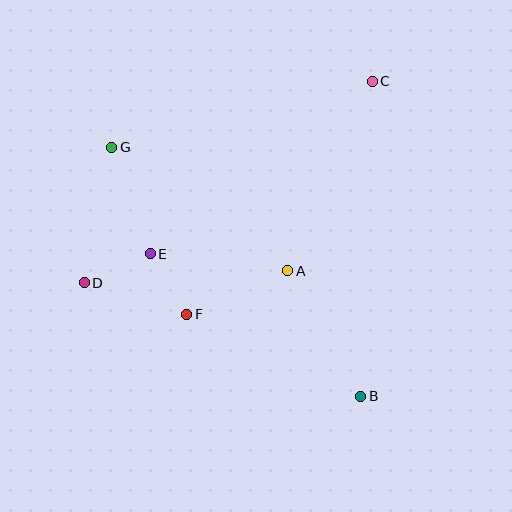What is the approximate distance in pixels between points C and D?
The distance between C and D is approximately 352 pixels.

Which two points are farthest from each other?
Points B and G are farthest from each other.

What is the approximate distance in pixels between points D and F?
The distance between D and F is approximately 107 pixels.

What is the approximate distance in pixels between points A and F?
The distance between A and F is approximately 110 pixels.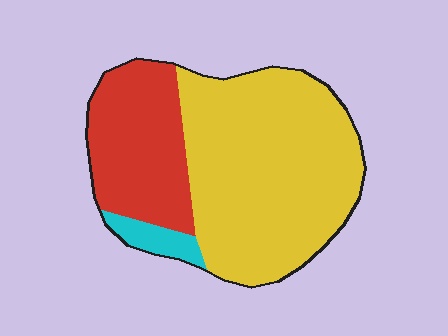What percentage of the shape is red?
Red takes up about one third (1/3) of the shape.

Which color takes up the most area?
Yellow, at roughly 65%.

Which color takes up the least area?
Cyan, at roughly 5%.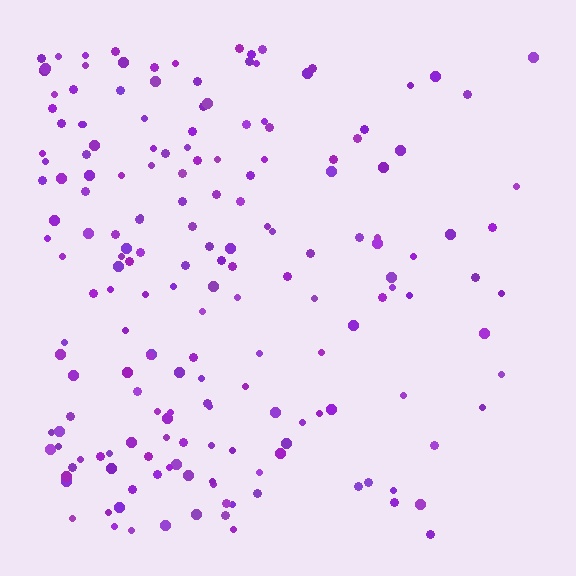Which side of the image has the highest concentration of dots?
The left.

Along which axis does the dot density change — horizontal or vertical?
Horizontal.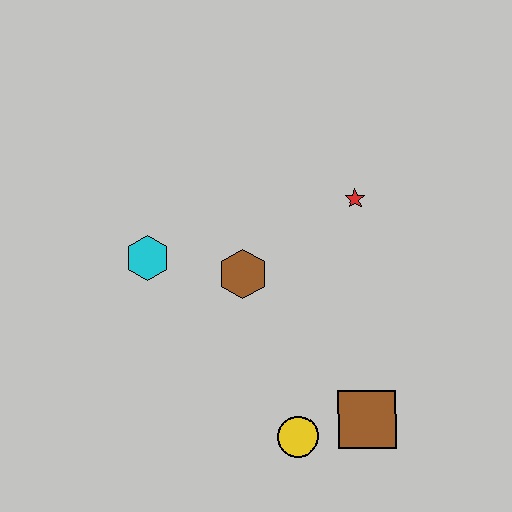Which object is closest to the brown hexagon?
The cyan hexagon is closest to the brown hexagon.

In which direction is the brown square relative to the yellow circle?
The brown square is to the right of the yellow circle.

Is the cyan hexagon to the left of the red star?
Yes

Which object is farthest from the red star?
The yellow circle is farthest from the red star.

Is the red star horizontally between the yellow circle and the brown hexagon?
No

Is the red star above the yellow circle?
Yes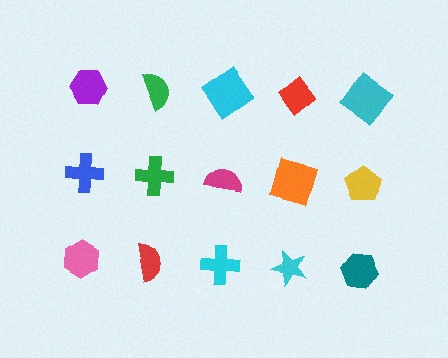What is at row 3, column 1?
A pink hexagon.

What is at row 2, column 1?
A blue cross.